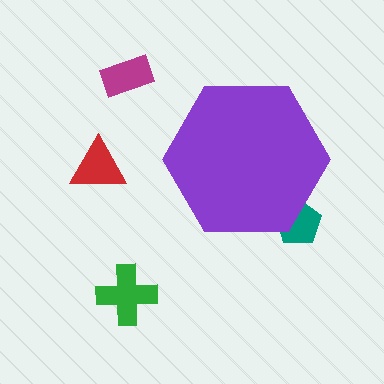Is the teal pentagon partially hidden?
Yes, the teal pentagon is partially hidden behind the purple hexagon.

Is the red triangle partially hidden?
No, the red triangle is fully visible.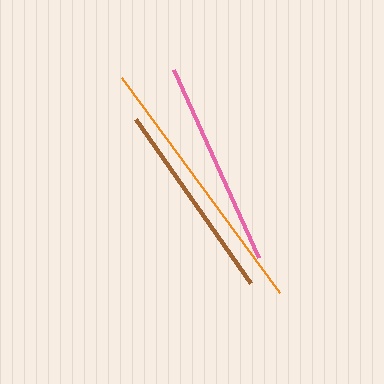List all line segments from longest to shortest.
From longest to shortest: orange, pink, brown.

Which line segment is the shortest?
The brown line is the shortest at approximately 200 pixels.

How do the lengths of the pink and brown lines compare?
The pink and brown lines are approximately the same length.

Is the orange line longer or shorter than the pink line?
The orange line is longer than the pink line.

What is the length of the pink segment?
The pink segment is approximately 206 pixels long.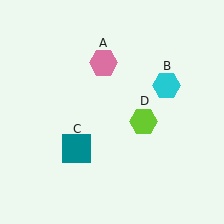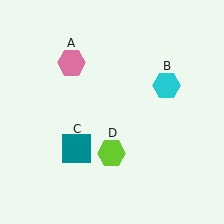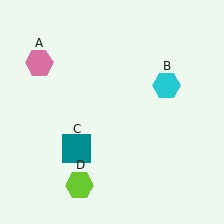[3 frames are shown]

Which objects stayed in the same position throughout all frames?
Cyan hexagon (object B) and teal square (object C) remained stationary.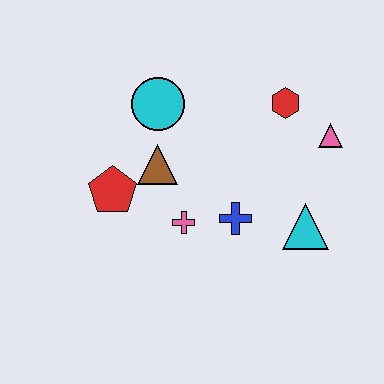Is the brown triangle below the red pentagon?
No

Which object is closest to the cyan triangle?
The blue cross is closest to the cyan triangle.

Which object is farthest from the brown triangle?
The pink triangle is farthest from the brown triangle.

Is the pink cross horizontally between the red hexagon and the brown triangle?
Yes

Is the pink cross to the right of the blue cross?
No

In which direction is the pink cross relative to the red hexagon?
The pink cross is below the red hexagon.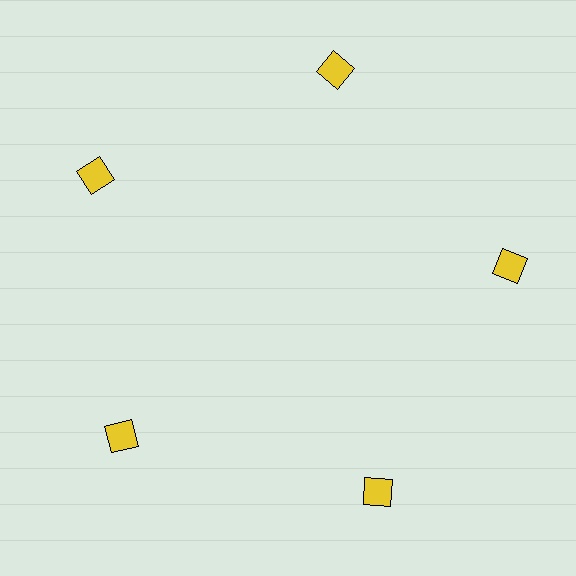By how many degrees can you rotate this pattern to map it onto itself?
The pattern maps onto itself every 72 degrees of rotation.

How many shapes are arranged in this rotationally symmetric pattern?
There are 5 shapes, arranged in 5 groups of 1.